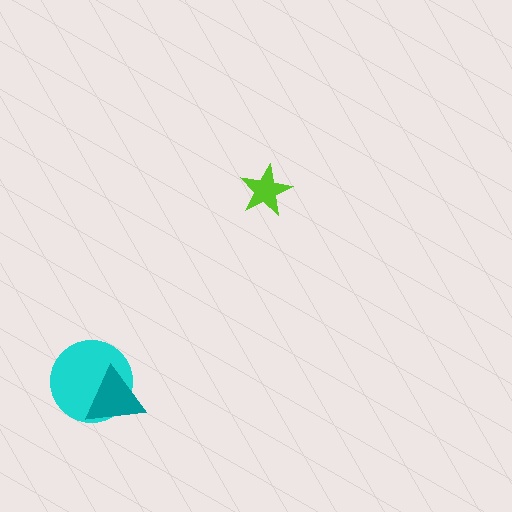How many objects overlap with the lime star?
0 objects overlap with the lime star.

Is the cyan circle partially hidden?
Yes, it is partially covered by another shape.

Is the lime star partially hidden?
No, no other shape covers it.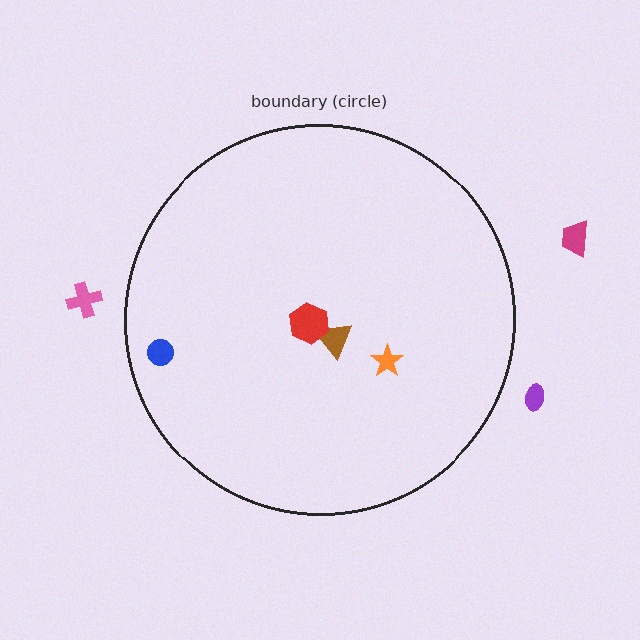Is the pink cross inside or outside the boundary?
Outside.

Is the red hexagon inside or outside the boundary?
Inside.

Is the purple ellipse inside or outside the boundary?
Outside.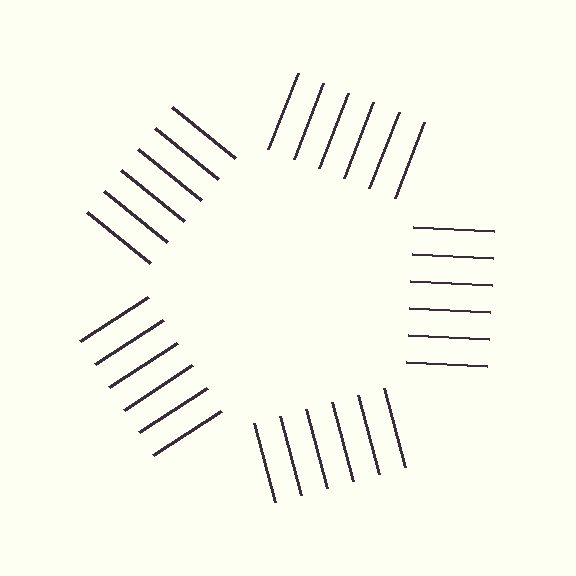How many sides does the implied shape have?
5 sides — the line-ends trace a pentagon.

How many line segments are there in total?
30 — 6 along each of the 5 edges.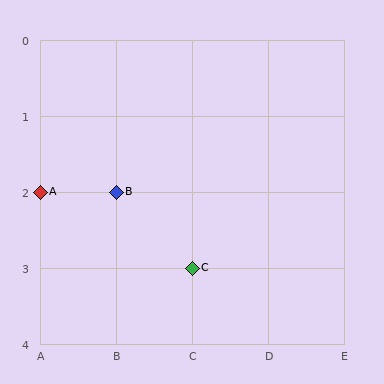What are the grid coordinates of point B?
Point B is at grid coordinates (B, 2).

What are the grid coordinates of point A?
Point A is at grid coordinates (A, 2).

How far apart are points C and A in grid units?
Points C and A are 2 columns and 1 row apart (about 2.2 grid units diagonally).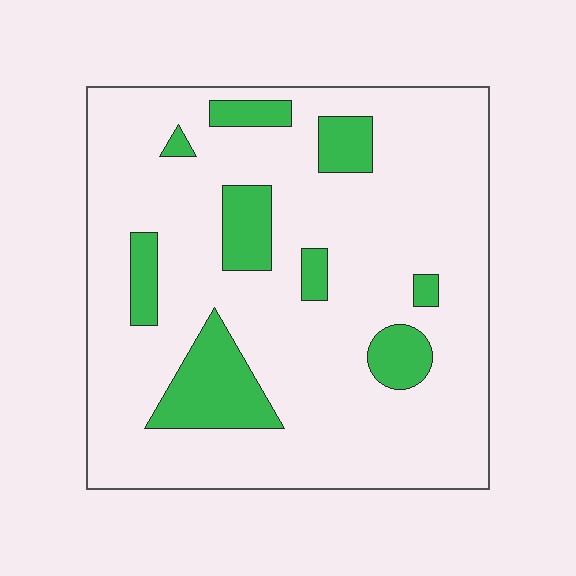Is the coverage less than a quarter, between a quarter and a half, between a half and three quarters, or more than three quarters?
Less than a quarter.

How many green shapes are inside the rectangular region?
9.